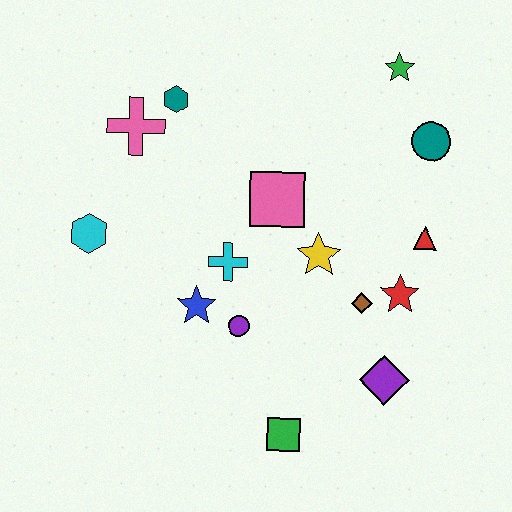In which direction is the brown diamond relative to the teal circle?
The brown diamond is below the teal circle.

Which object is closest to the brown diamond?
The red star is closest to the brown diamond.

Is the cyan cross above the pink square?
No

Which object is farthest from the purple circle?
The green star is farthest from the purple circle.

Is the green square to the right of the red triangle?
No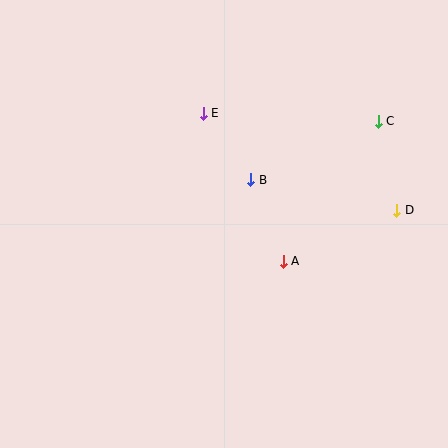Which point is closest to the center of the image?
Point B at (251, 180) is closest to the center.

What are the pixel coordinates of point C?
Point C is at (378, 121).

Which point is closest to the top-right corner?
Point C is closest to the top-right corner.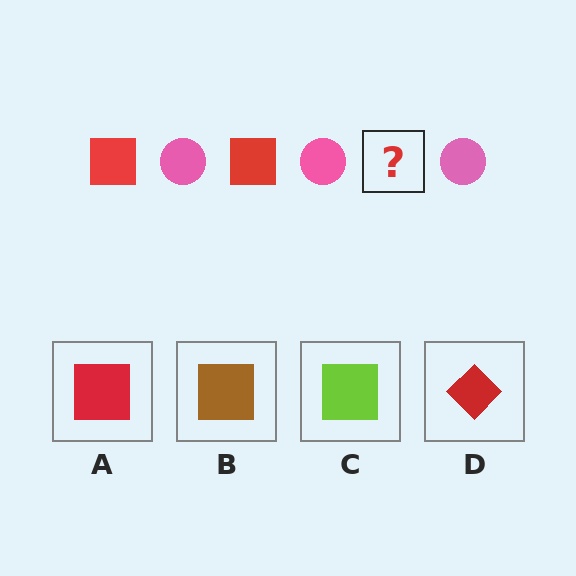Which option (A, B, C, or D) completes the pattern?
A.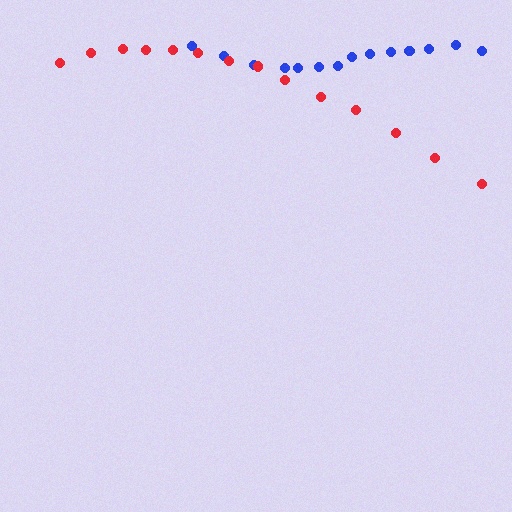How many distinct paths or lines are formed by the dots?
There are 2 distinct paths.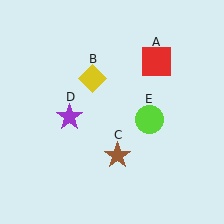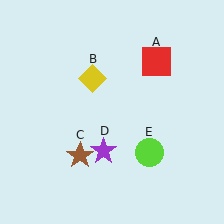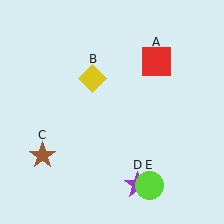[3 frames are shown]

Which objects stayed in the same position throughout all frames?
Red square (object A) and yellow diamond (object B) remained stationary.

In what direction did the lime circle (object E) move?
The lime circle (object E) moved down.